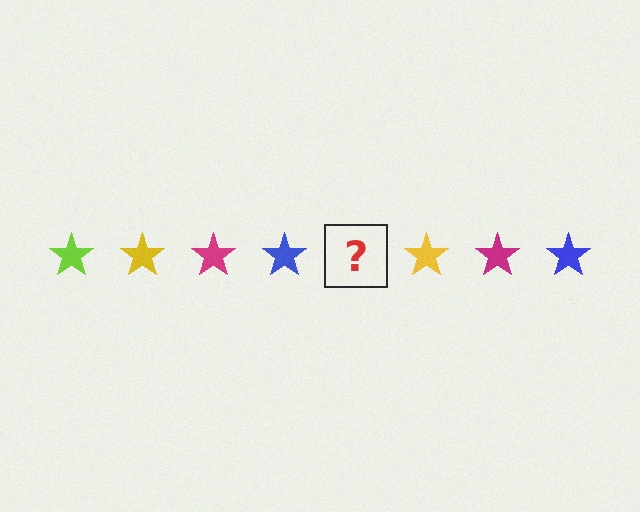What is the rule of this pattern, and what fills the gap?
The rule is that the pattern cycles through lime, yellow, magenta, blue stars. The gap should be filled with a lime star.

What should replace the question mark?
The question mark should be replaced with a lime star.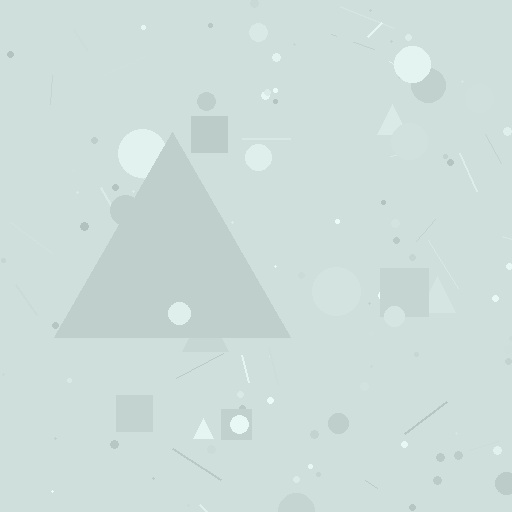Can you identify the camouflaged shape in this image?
The camouflaged shape is a triangle.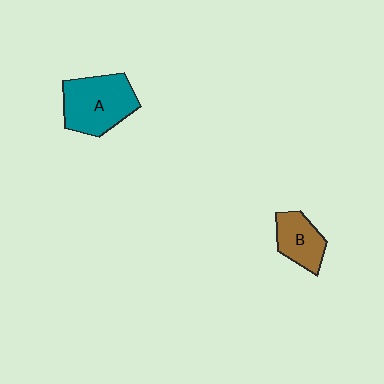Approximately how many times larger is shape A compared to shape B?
Approximately 1.7 times.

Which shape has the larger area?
Shape A (teal).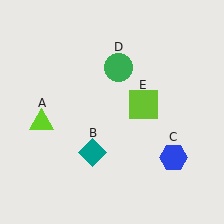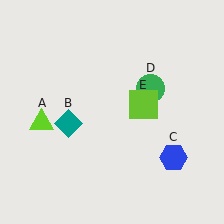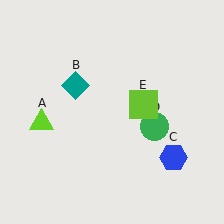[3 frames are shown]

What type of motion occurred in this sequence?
The teal diamond (object B), green circle (object D) rotated clockwise around the center of the scene.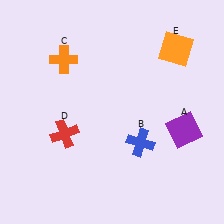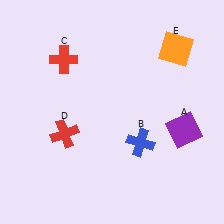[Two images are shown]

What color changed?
The cross (C) changed from orange in Image 1 to red in Image 2.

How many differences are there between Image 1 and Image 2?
There is 1 difference between the two images.